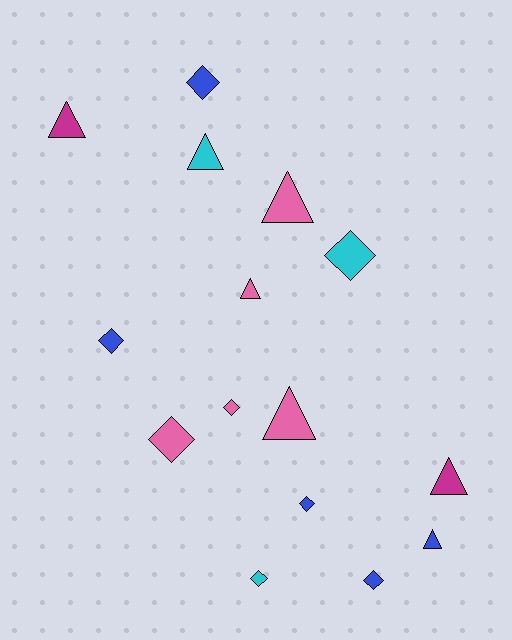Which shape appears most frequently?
Diamond, with 8 objects.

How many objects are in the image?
There are 15 objects.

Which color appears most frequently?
Pink, with 5 objects.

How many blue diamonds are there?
There are 4 blue diamonds.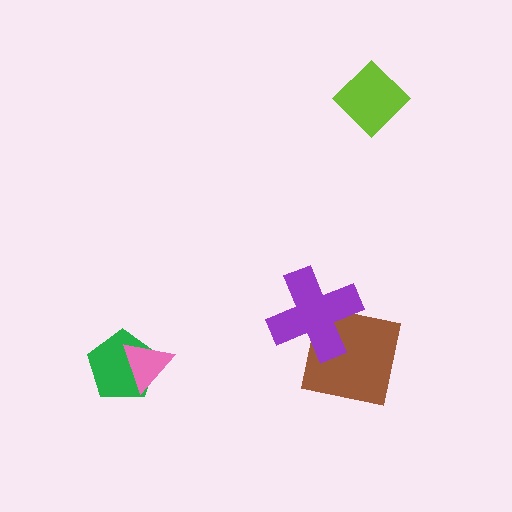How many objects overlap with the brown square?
1 object overlaps with the brown square.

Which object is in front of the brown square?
The purple cross is in front of the brown square.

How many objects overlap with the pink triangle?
1 object overlaps with the pink triangle.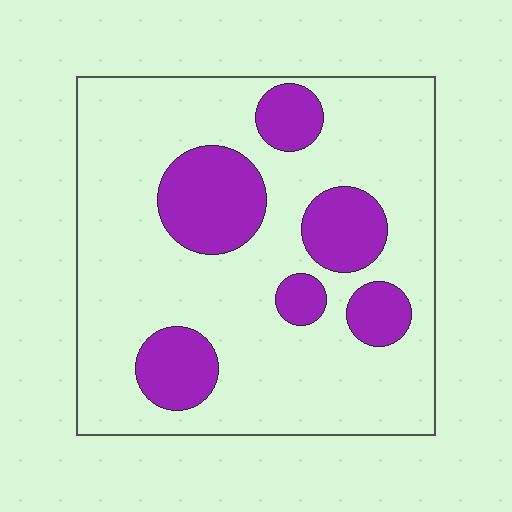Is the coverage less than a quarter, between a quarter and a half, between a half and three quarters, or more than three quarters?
Less than a quarter.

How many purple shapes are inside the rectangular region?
6.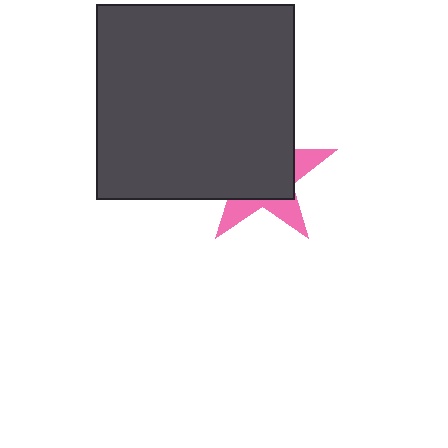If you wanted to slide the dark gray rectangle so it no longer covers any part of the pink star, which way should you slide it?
Slide it toward the upper-left — that is the most direct way to separate the two shapes.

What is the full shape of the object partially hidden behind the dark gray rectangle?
The partially hidden object is a pink star.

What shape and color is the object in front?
The object in front is a dark gray rectangle.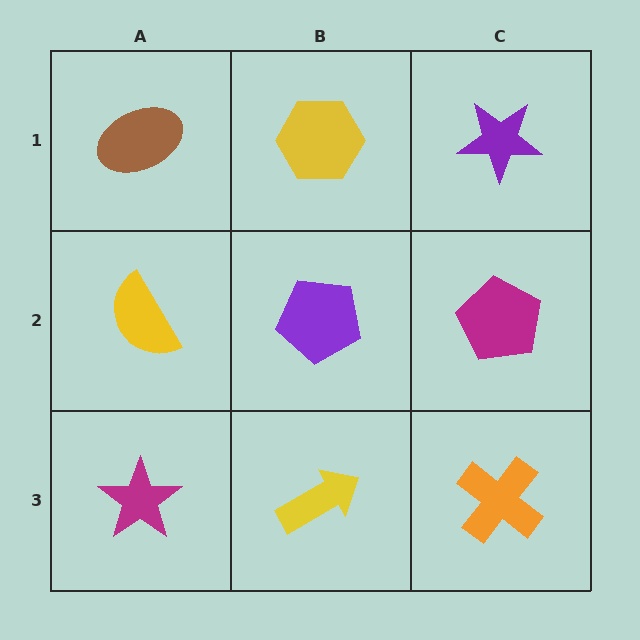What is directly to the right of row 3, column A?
A yellow arrow.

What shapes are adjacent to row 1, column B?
A purple pentagon (row 2, column B), a brown ellipse (row 1, column A), a purple star (row 1, column C).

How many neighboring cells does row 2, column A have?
3.